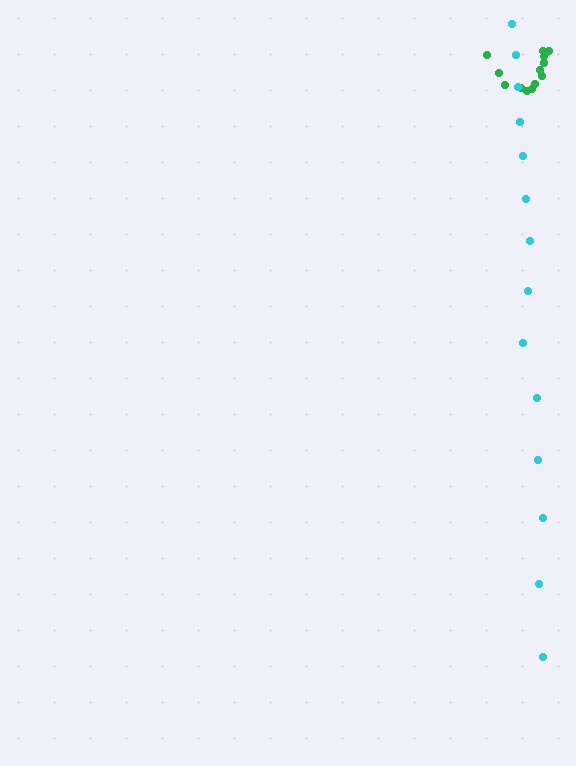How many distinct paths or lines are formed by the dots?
There are 2 distinct paths.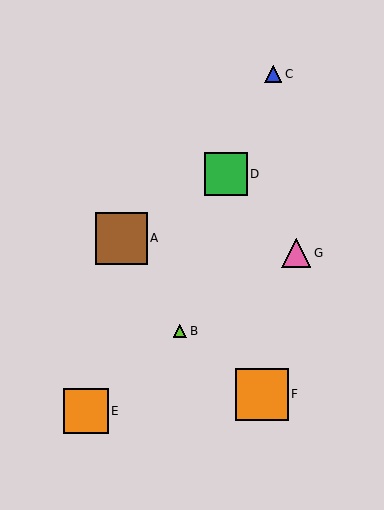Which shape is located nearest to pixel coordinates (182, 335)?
The lime triangle (labeled B) at (180, 331) is nearest to that location.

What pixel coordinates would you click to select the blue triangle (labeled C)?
Click at (273, 74) to select the blue triangle C.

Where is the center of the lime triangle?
The center of the lime triangle is at (180, 331).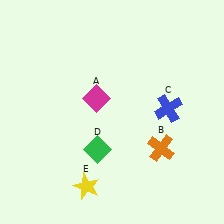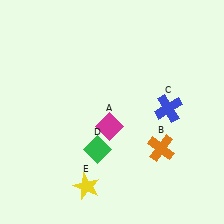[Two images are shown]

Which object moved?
The magenta diamond (A) moved down.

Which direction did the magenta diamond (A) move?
The magenta diamond (A) moved down.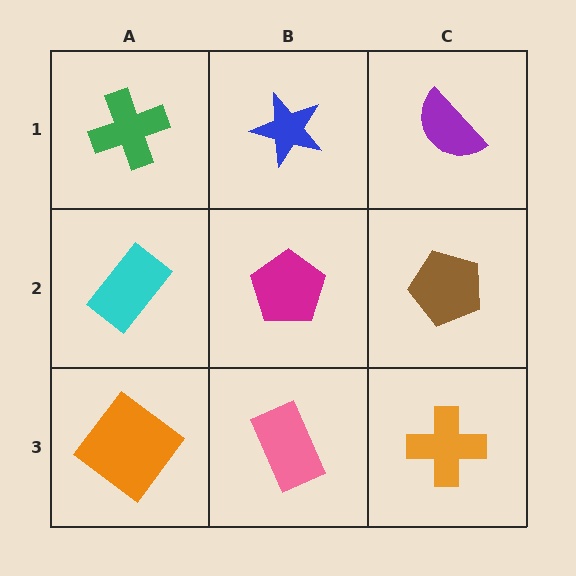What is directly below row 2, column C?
An orange cross.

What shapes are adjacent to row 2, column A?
A green cross (row 1, column A), an orange diamond (row 3, column A), a magenta pentagon (row 2, column B).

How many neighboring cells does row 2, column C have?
3.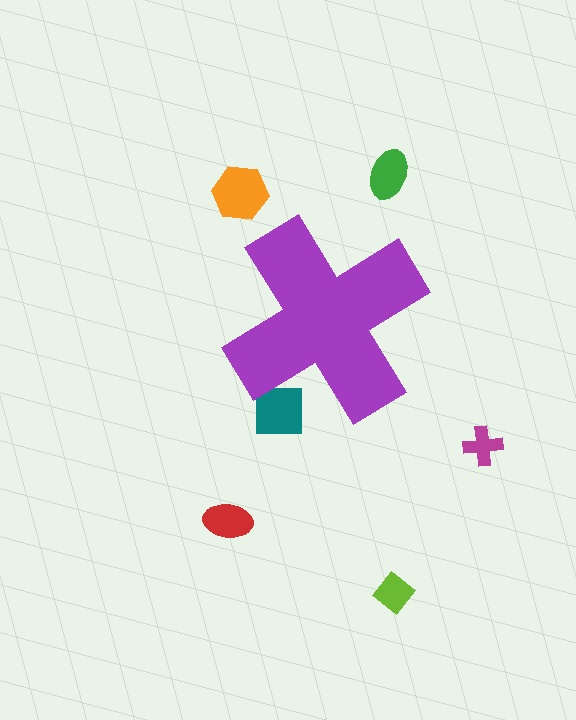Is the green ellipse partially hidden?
No, the green ellipse is fully visible.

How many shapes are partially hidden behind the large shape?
1 shape is partially hidden.